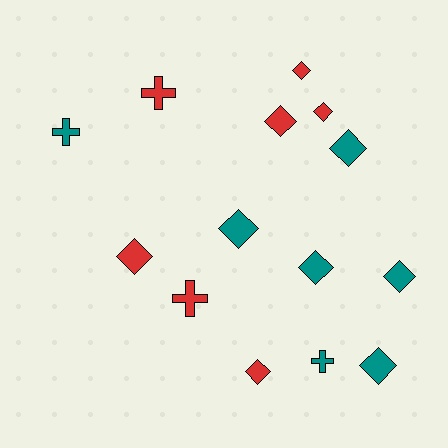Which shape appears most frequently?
Diamond, with 10 objects.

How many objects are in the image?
There are 14 objects.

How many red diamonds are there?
There are 5 red diamonds.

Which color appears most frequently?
Red, with 7 objects.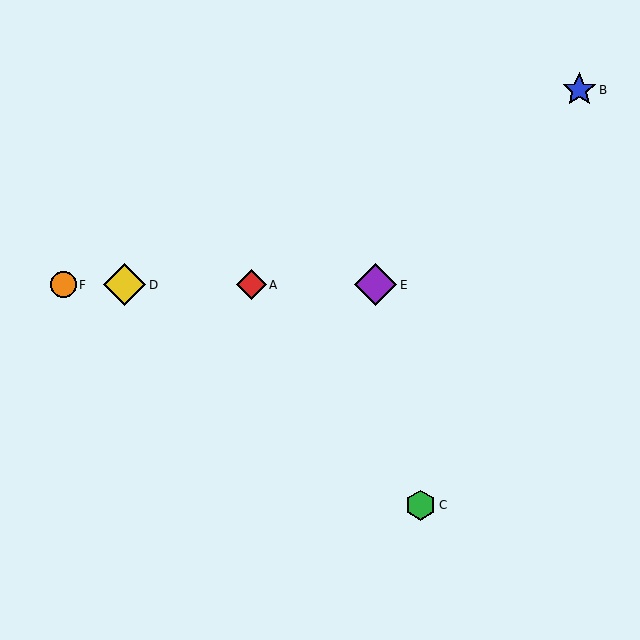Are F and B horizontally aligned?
No, F is at y≈285 and B is at y≈90.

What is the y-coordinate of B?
Object B is at y≈90.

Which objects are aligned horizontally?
Objects A, D, E, F are aligned horizontally.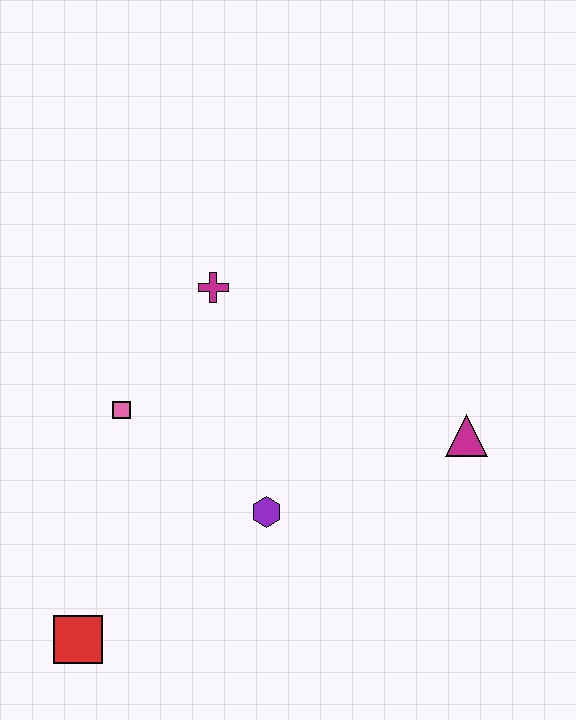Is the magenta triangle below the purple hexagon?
No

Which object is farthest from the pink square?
The magenta triangle is farthest from the pink square.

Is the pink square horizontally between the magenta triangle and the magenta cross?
No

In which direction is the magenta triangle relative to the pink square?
The magenta triangle is to the right of the pink square.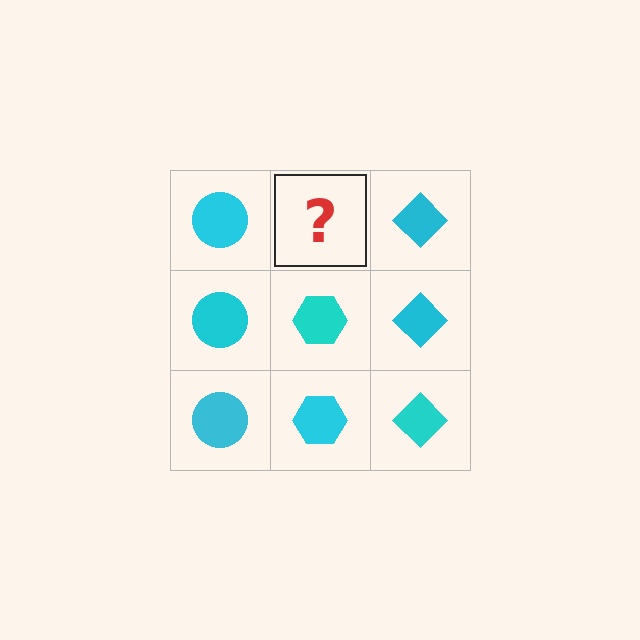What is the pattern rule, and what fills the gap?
The rule is that each column has a consistent shape. The gap should be filled with a cyan hexagon.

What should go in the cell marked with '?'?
The missing cell should contain a cyan hexagon.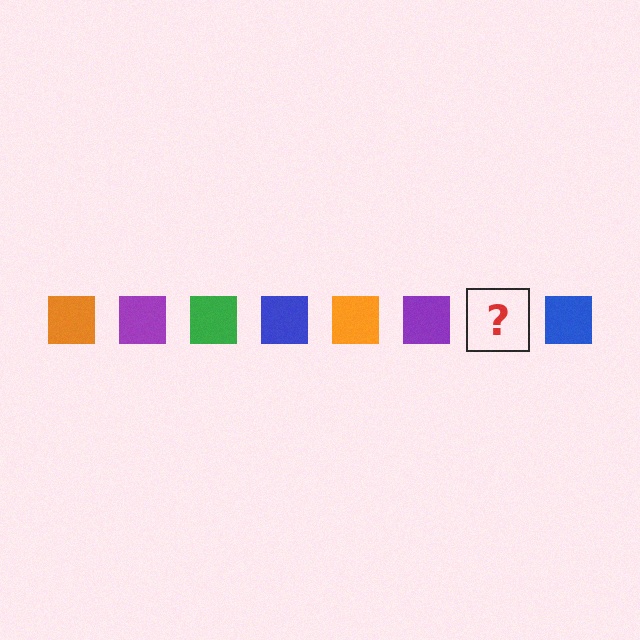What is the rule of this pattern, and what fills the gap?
The rule is that the pattern cycles through orange, purple, green, blue squares. The gap should be filled with a green square.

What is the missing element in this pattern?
The missing element is a green square.